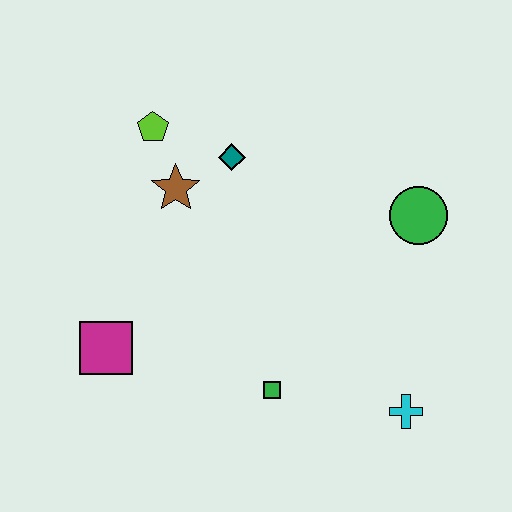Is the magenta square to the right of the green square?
No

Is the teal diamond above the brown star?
Yes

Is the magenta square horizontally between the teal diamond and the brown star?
No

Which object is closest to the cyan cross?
The green square is closest to the cyan cross.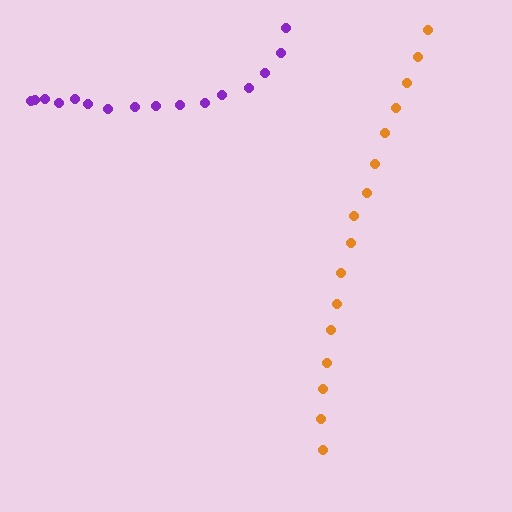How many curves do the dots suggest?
There are 2 distinct paths.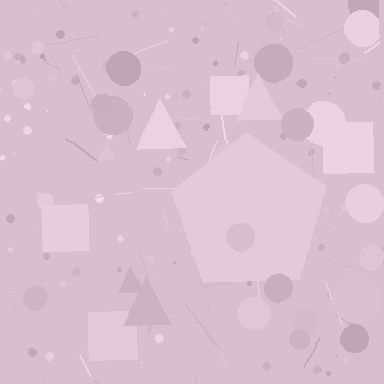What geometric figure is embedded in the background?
A pentagon is embedded in the background.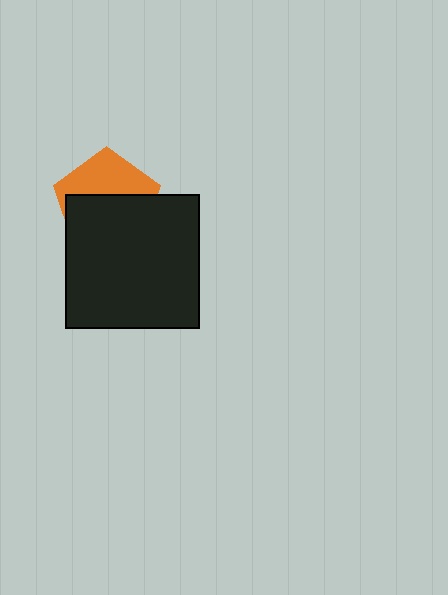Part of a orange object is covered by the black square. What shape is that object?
It is a pentagon.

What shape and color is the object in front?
The object in front is a black square.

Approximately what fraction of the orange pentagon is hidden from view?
Roughly 59% of the orange pentagon is hidden behind the black square.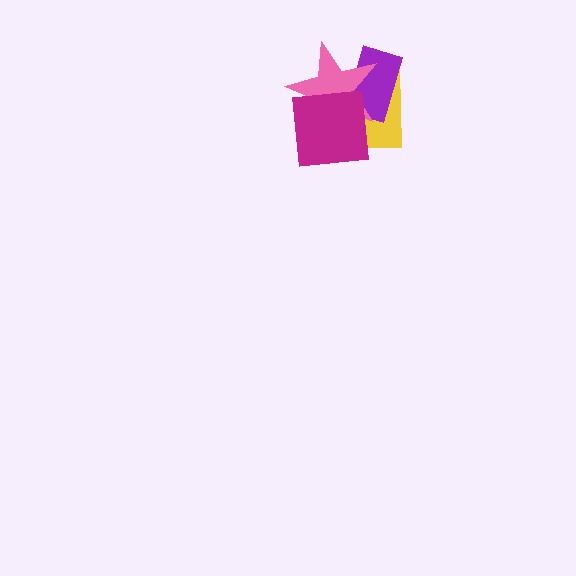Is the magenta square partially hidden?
No, no other shape covers it.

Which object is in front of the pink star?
The magenta square is in front of the pink star.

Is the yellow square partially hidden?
Yes, it is partially covered by another shape.